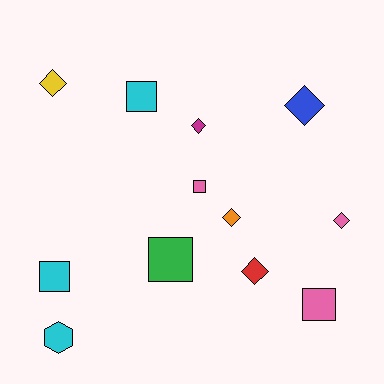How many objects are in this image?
There are 12 objects.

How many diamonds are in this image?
There are 6 diamonds.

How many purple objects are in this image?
There are no purple objects.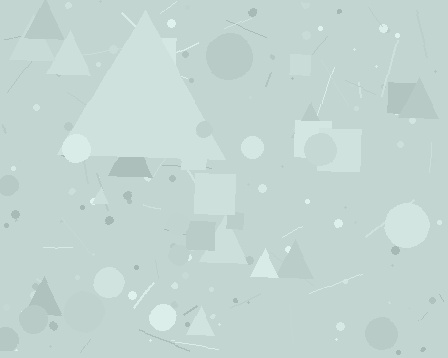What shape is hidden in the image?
A triangle is hidden in the image.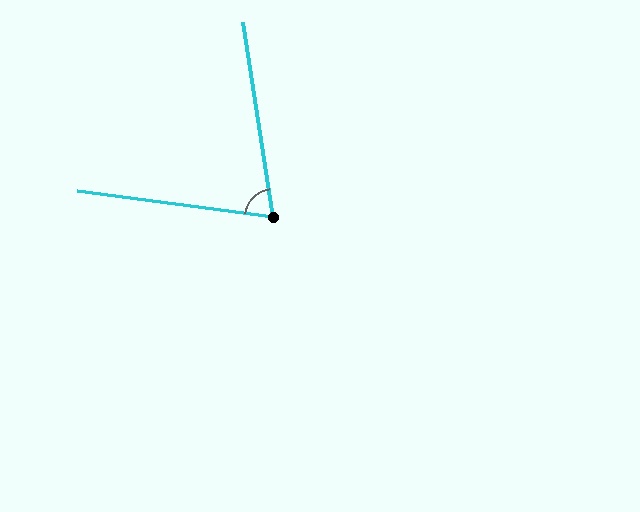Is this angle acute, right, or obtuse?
It is acute.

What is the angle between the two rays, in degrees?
Approximately 74 degrees.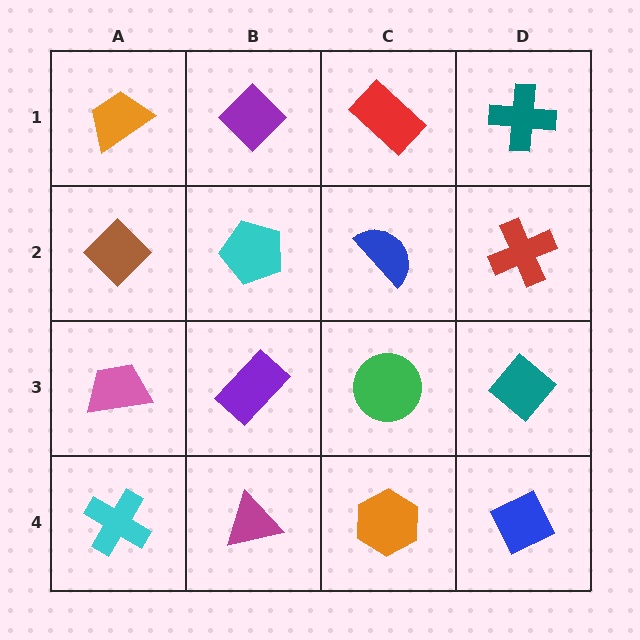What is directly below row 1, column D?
A red cross.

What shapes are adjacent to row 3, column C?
A blue semicircle (row 2, column C), an orange hexagon (row 4, column C), a purple rectangle (row 3, column B), a teal diamond (row 3, column D).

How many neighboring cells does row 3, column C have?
4.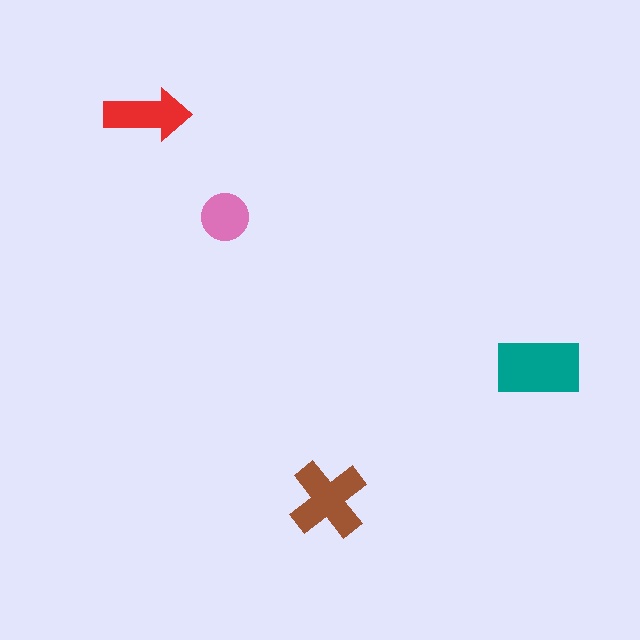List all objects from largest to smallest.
The teal rectangle, the brown cross, the red arrow, the pink circle.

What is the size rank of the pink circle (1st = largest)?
4th.